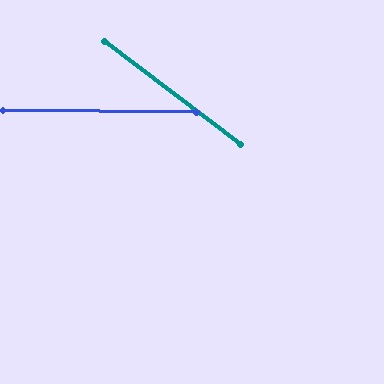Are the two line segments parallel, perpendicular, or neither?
Neither parallel nor perpendicular — they differ by about 37°.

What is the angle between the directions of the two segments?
Approximately 37 degrees.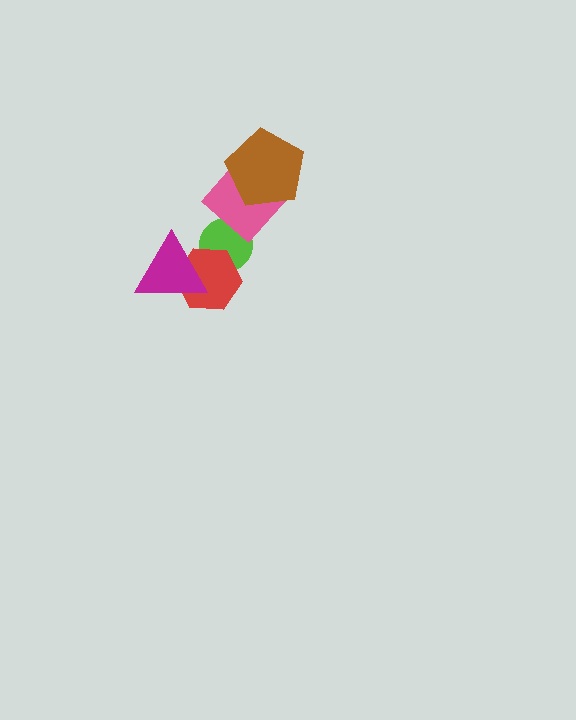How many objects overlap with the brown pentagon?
1 object overlaps with the brown pentagon.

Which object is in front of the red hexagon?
The magenta triangle is in front of the red hexagon.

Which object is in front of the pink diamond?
The brown pentagon is in front of the pink diamond.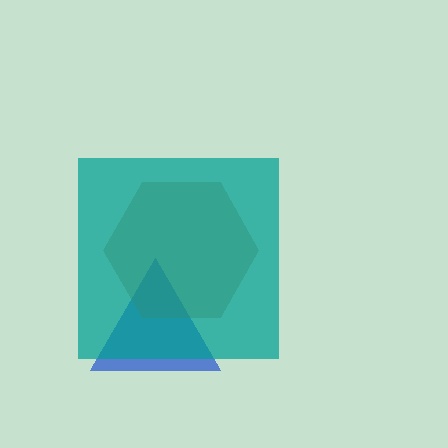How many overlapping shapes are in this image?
There are 3 overlapping shapes in the image.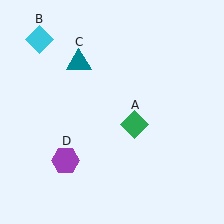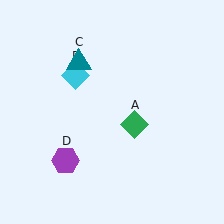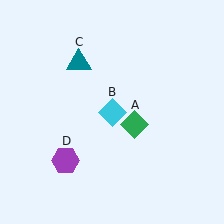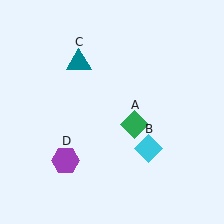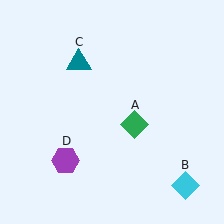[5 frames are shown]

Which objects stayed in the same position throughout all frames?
Green diamond (object A) and teal triangle (object C) and purple hexagon (object D) remained stationary.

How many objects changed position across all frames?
1 object changed position: cyan diamond (object B).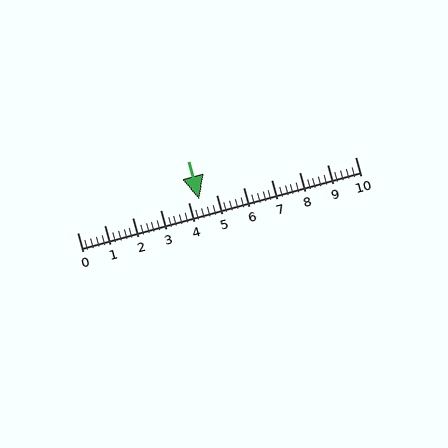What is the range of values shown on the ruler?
The ruler shows values from 0 to 10.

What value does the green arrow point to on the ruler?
The green arrow points to approximately 4.4.